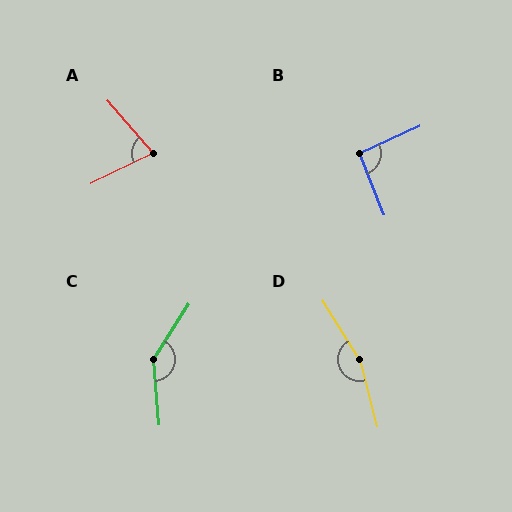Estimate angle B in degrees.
Approximately 93 degrees.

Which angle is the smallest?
A, at approximately 75 degrees.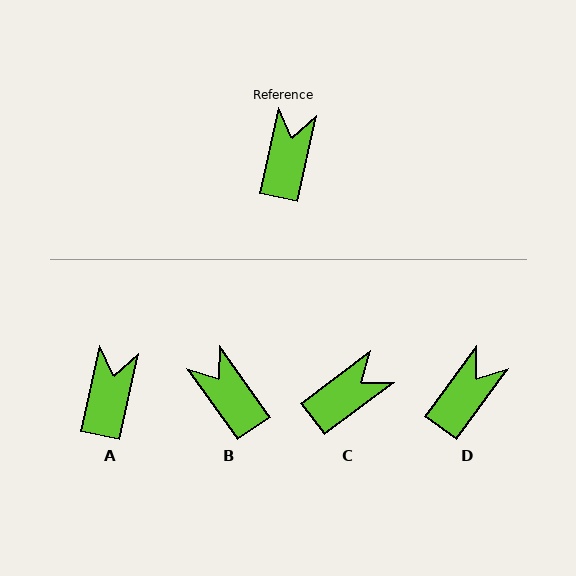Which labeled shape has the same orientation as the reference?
A.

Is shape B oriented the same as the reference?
No, it is off by about 48 degrees.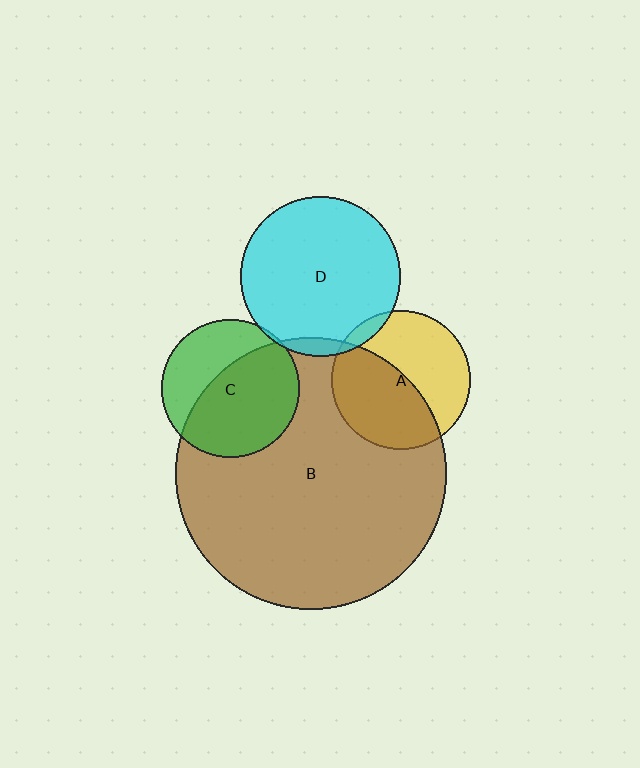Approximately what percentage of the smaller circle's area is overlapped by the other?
Approximately 5%.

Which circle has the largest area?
Circle B (brown).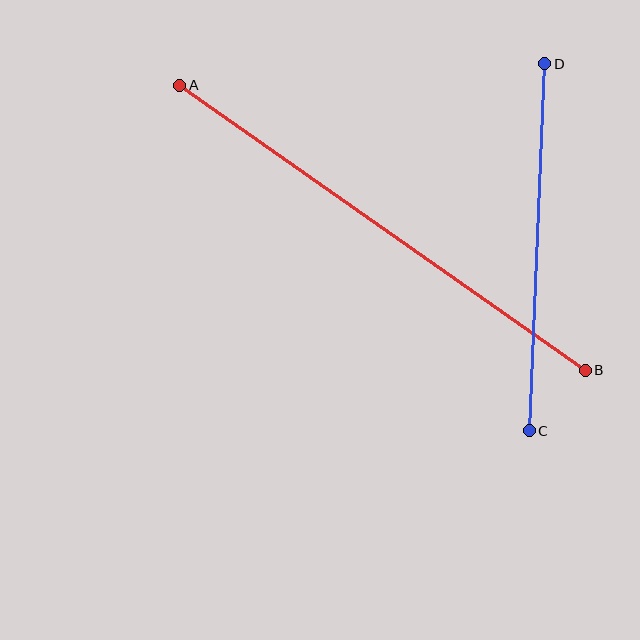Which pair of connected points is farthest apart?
Points A and B are farthest apart.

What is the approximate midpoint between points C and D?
The midpoint is at approximately (537, 247) pixels.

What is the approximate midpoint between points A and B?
The midpoint is at approximately (382, 228) pixels.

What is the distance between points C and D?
The distance is approximately 368 pixels.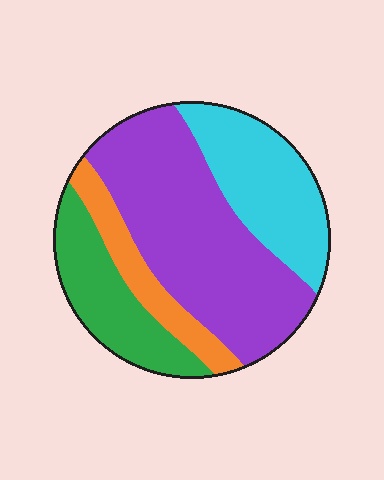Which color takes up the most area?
Purple, at roughly 45%.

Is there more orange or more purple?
Purple.